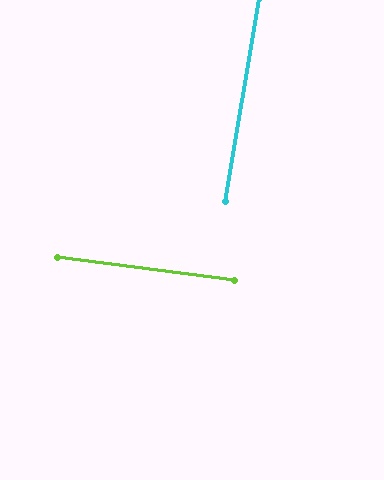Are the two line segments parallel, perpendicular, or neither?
Perpendicular — they meet at approximately 88°.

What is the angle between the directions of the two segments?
Approximately 88 degrees.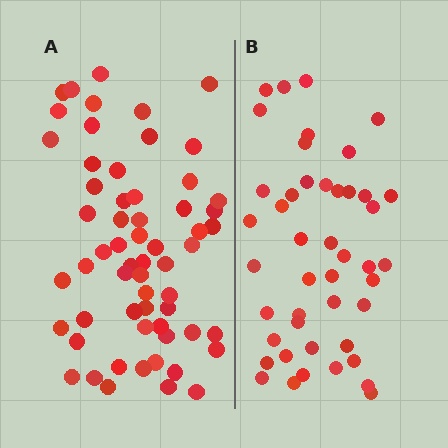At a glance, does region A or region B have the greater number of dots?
Region A (the left region) has more dots.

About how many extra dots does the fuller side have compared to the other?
Region A has approximately 15 more dots than region B.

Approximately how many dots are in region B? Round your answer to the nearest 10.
About 40 dots. (The exact count is 45, which rounds to 40.)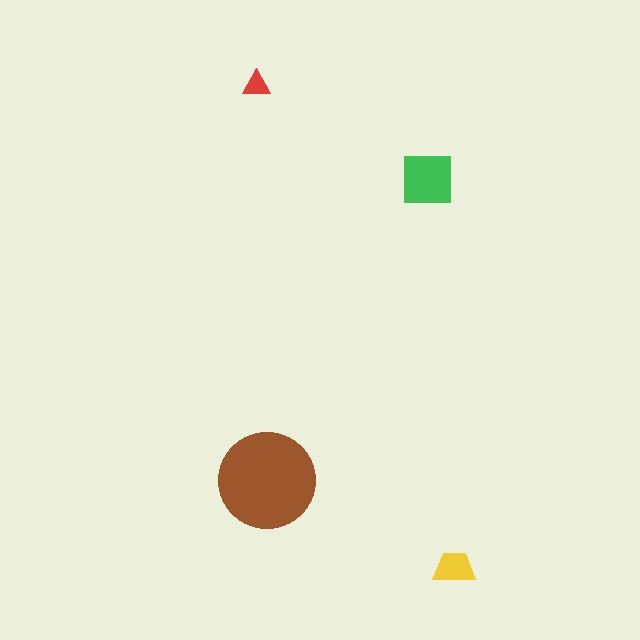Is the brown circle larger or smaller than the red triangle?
Larger.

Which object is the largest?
The brown circle.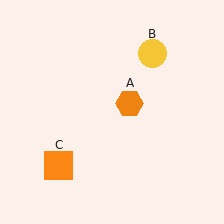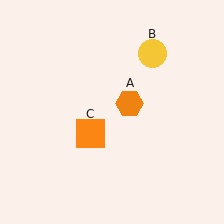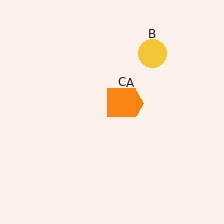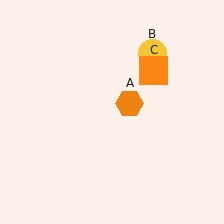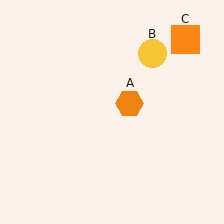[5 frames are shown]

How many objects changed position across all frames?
1 object changed position: orange square (object C).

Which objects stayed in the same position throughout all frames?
Orange hexagon (object A) and yellow circle (object B) remained stationary.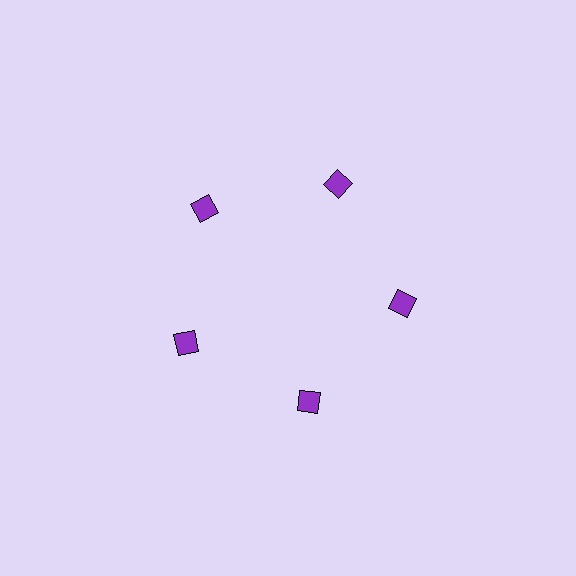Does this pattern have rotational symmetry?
Yes, this pattern has 5-fold rotational symmetry. It looks the same after rotating 72 degrees around the center.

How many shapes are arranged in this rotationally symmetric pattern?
There are 5 shapes, arranged in 5 groups of 1.